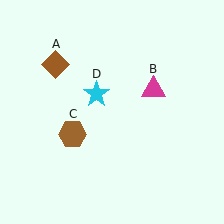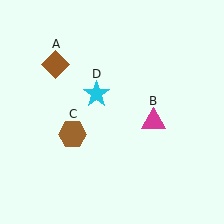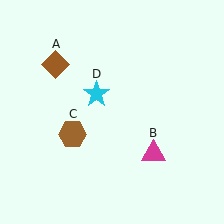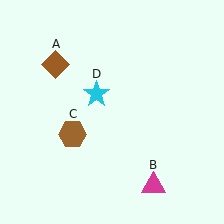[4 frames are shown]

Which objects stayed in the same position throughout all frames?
Brown diamond (object A) and brown hexagon (object C) and cyan star (object D) remained stationary.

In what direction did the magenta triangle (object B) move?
The magenta triangle (object B) moved down.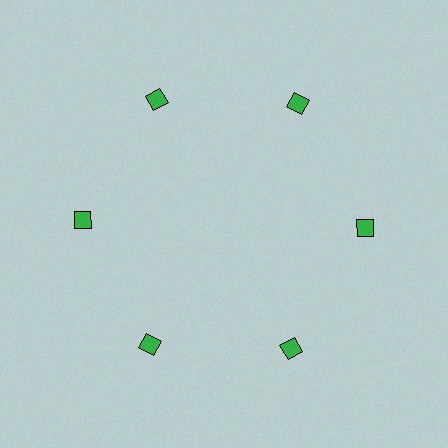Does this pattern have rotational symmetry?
Yes, this pattern has 6-fold rotational symmetry. It looks the same after rotating 60 degrees around the center.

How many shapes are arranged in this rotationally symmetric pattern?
There are 6 shapes, arranged in 6 groups of 1.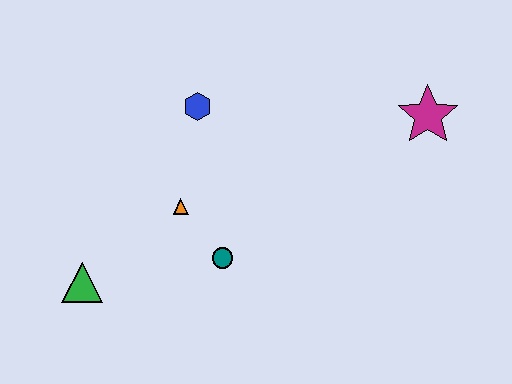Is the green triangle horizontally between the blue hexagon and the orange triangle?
No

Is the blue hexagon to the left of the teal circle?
Yes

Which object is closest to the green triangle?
The orange triangle is closest to the green triangle.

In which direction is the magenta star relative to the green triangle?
The magenta star is to the right of the green triangle.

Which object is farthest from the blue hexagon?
The magenta star is farthest from the blue hexagon.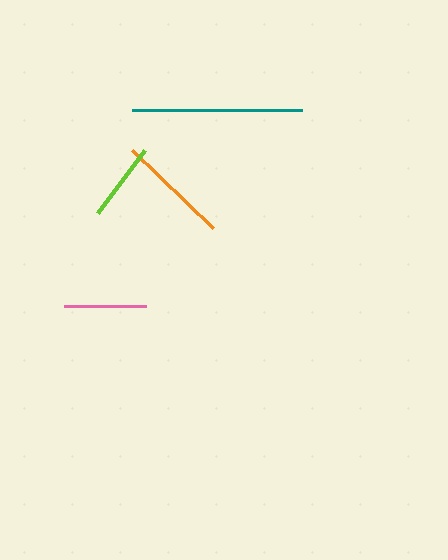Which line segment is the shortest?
The lime line is the shortest at approximately 79 pixels.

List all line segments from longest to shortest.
From longest to shortest: teal, orange, pink, lime.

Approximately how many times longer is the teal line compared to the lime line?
The teal line is approximately 2.1 times the length of the lime line.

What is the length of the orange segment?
The orange segment is approximately 113 pixels long.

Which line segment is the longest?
The teal line is the longest at approximately 170 pixels.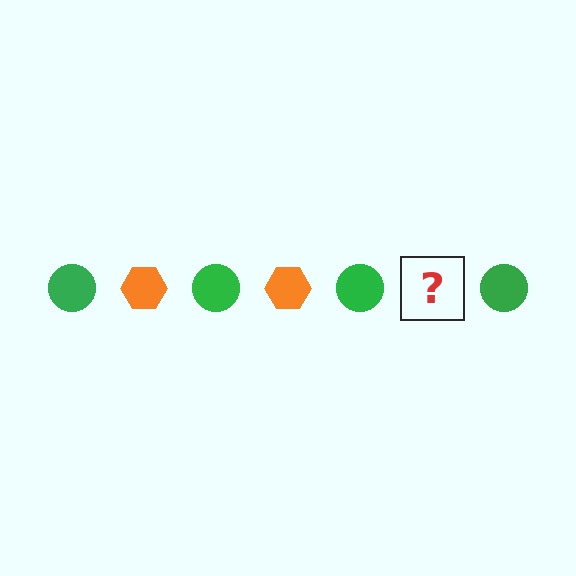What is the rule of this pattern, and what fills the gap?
The rule is that the pattern alternates between green circle and orange hexagon. The gap should be filled with an orange hexagon.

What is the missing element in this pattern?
The missing element is an orange hexagon.